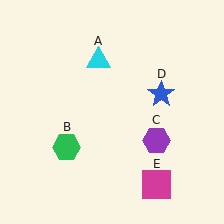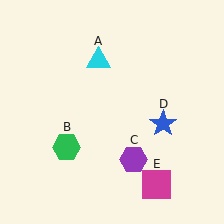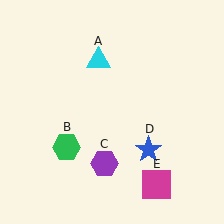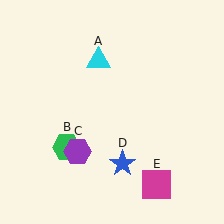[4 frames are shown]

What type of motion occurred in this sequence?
The purple hexagon (object C), blue star (object D) rotated clockwise around the center of the scene.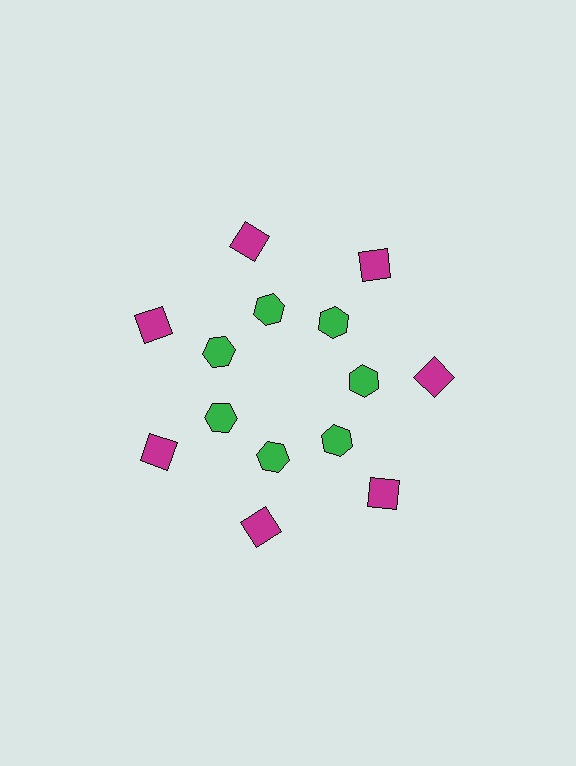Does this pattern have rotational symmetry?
Yes, this pattern has 7-fold rotational symmetry. It looks the same after rotating 51 degrees around the center.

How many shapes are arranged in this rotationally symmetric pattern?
There are 14 shapes, arranged in 7 groups of 2.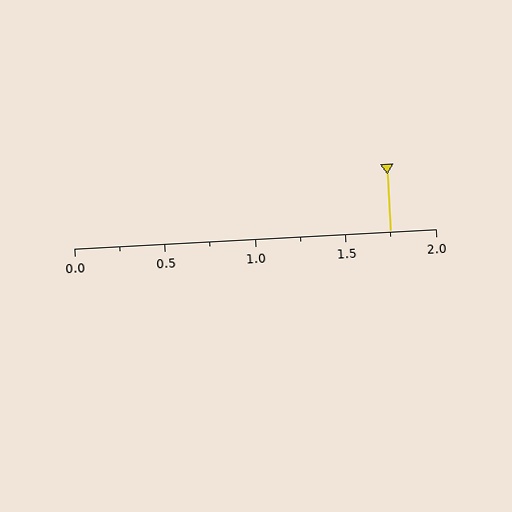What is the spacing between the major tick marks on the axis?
The major ticks are spaced 0.5 apart.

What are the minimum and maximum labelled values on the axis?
The axis runs from 0.0 to 2.0.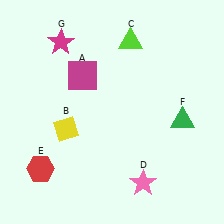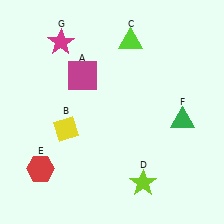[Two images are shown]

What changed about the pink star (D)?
In Image 1, D is pink. In Image 2, it changed to lime.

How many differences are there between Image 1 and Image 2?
There is 1 difference between the two images.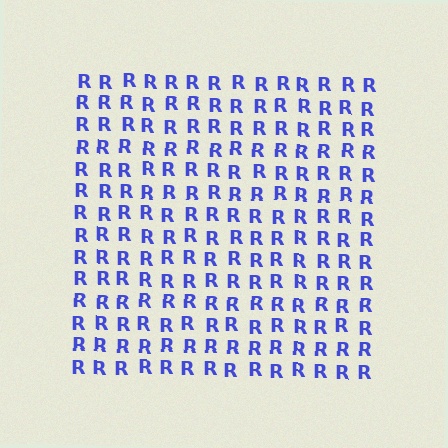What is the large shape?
The large shape is a square.